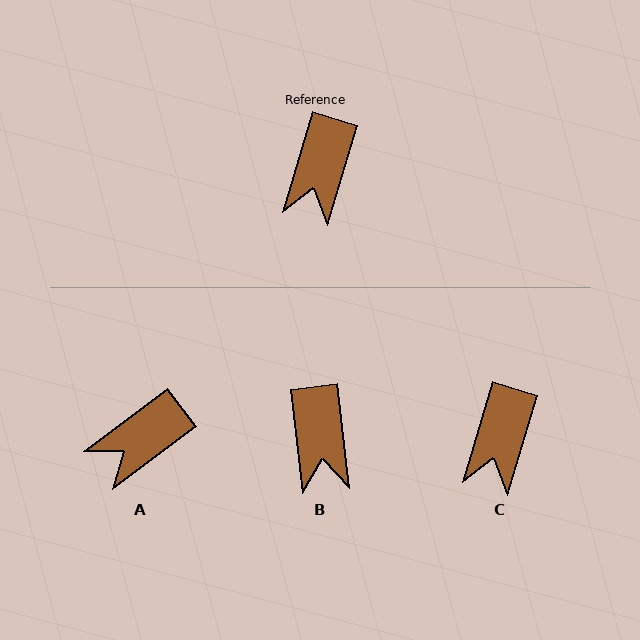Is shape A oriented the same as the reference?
No, it is off by about 36 degrees.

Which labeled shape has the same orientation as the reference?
C.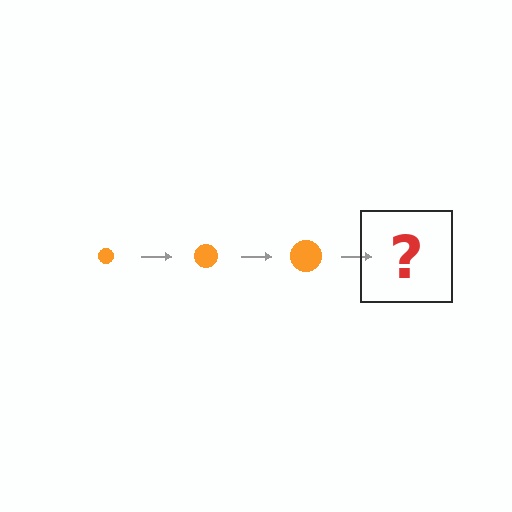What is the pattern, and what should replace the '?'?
The pattern is that the circle gets progressively larger each step. The '?' should be an orange circle, larger than the previous one.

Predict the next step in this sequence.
The next step is an orange circle, larger than the previous one.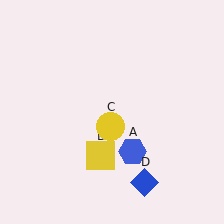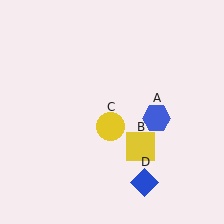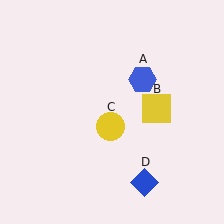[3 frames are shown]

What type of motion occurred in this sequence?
The blue hexagon (object A), yellow square (object B) rotated counterclockwise around the center of the scene.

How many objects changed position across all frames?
2 objects changed position: blue hexagon (object A), yellow square (object B).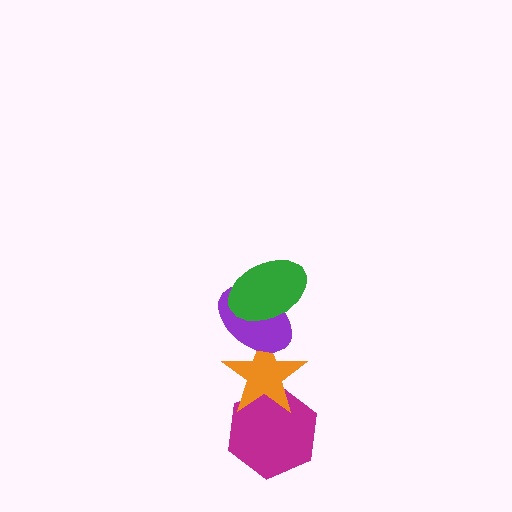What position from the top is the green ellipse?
The green ellipse is 1st from the top.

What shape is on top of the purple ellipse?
The green ellipse is on top of the purple ellipse.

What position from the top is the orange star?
The orange star is 3rd from the top.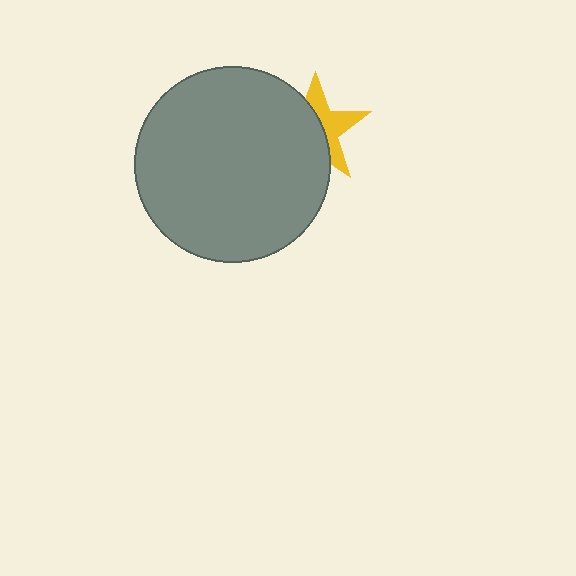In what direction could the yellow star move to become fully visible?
The yellow star could move right. That would shift it out from behind the gray circle entirely.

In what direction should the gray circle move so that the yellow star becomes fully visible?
The gray circle should move left. That is the shortest direction to clear the overlap and leave the yellow star fully visible.